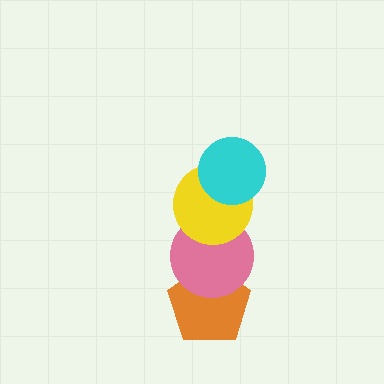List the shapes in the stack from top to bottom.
From top to bottom: the cyan circle, the yellow circle, the pink circle, the orange pentagon.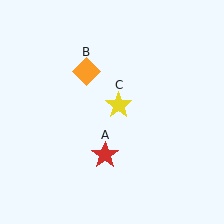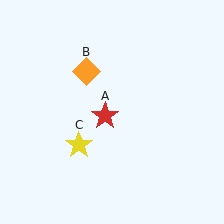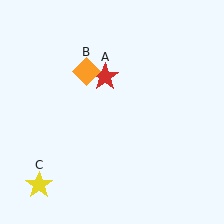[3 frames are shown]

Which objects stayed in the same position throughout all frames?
Orange diamond (object B) remained stationary.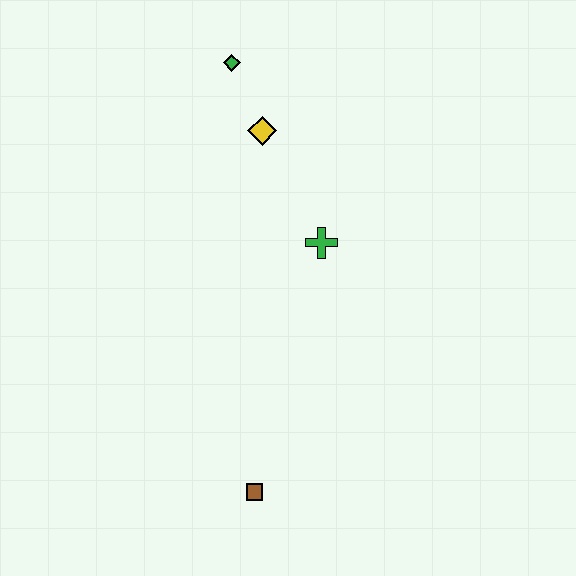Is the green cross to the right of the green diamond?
Yes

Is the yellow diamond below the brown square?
No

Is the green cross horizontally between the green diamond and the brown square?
No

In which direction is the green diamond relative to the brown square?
The green diamond is above the brown square.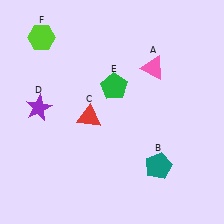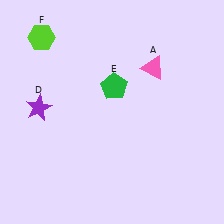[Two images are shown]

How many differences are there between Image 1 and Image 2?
There are 2 differences between the two images.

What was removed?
The red triangle (C), the teal pentagon (B) were removed in Image 2.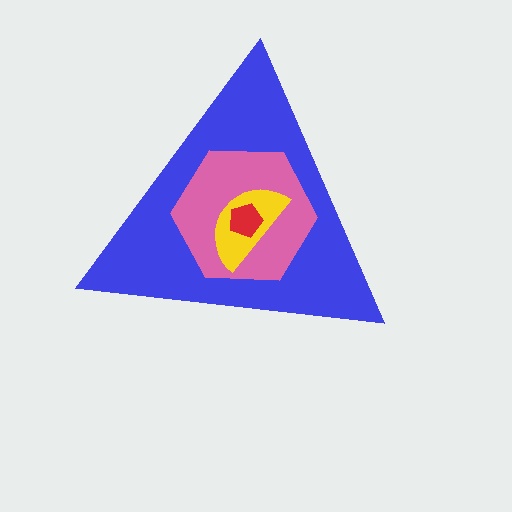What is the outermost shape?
The blue triangle.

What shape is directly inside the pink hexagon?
The yellow semicircle.